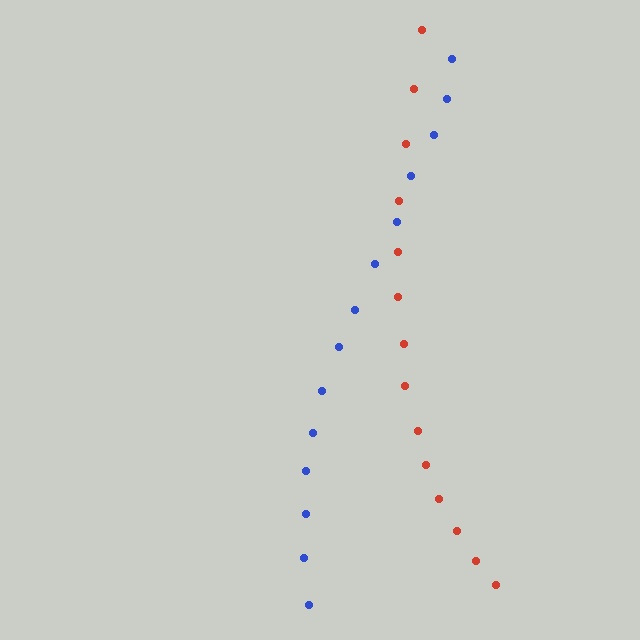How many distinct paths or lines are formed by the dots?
There are 2 distinct paths.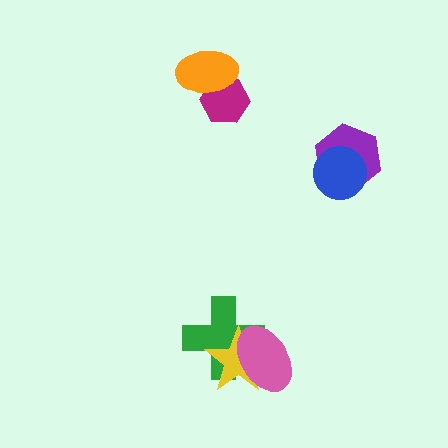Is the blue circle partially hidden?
No, no other shape covers it.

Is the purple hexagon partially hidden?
Yes, it is partially covered by another shape.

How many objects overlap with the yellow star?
2 objects overlap with the yellow star.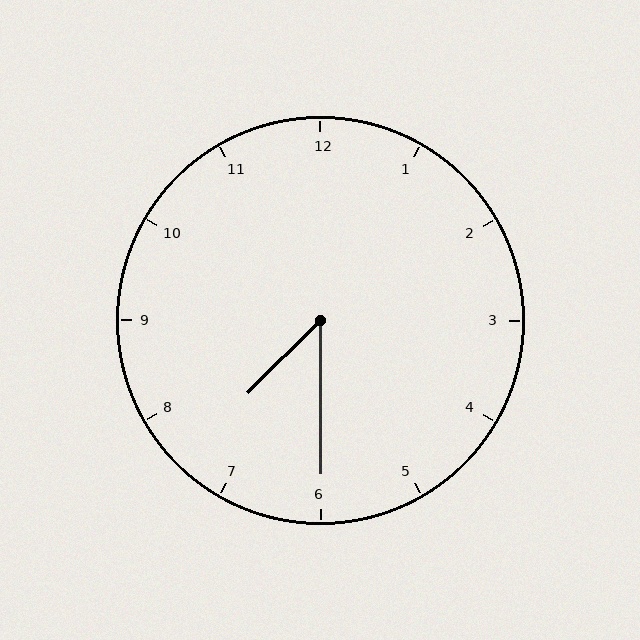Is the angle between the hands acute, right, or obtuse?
It is acute.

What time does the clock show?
7:30.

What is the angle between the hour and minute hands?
Approximately 45 degrees.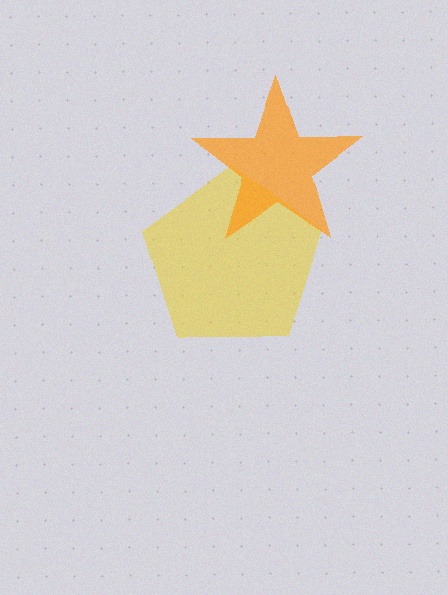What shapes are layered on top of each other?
The layered shapes are: a yellow pentagon, an orange star.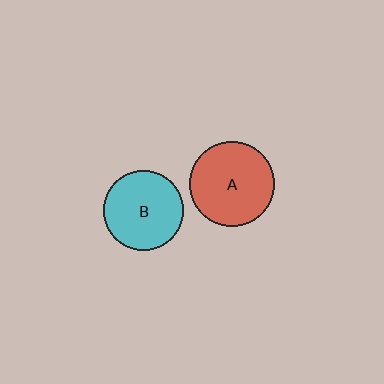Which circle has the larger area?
Circle A (red).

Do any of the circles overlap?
No, none of the circles overlap.